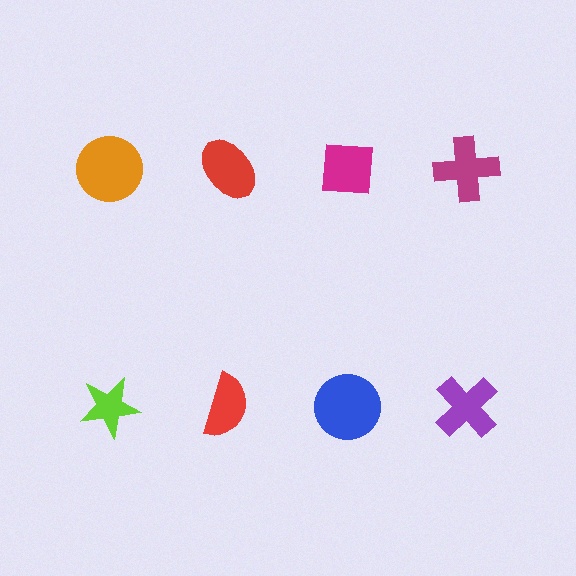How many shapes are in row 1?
4 shapes.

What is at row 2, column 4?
A purple cross.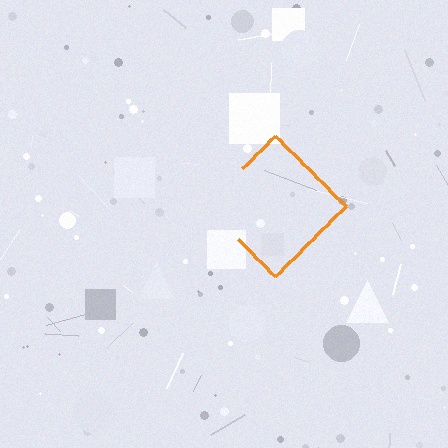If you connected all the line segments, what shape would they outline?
They would outline a diamond.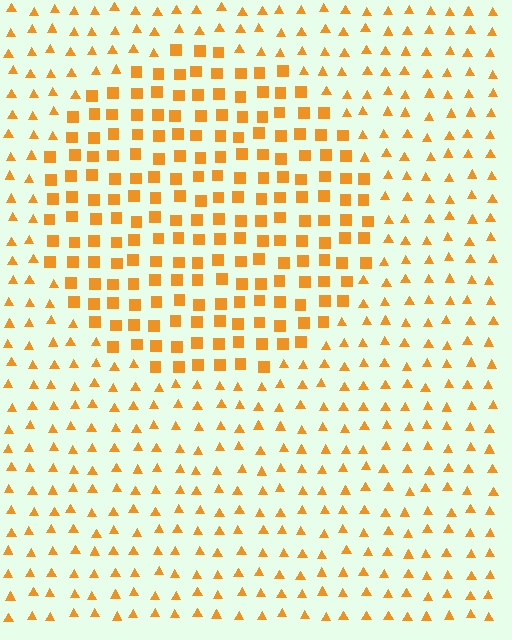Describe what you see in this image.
The image is filled with small orange elements arranged in a uniform grid. A circle-shaped region contains squares, while the surrounding area contains triangles. The boundary is defined purely by the change in element shape.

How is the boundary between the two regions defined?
The boundary is defined by a change in element shape: squares inside vs. triangles outside. All elements share the same color and spacing.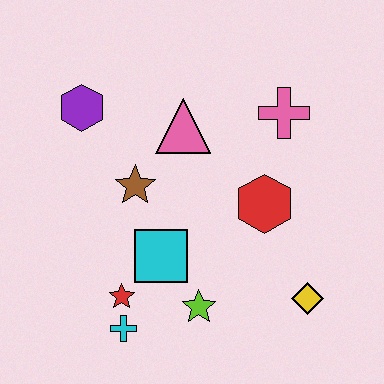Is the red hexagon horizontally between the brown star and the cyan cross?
No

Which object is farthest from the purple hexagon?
The yellow diamond is farthest from the purple hexagon.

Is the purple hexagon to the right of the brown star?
No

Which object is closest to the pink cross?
The red hexagon is closest to the pink cross.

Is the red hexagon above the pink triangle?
No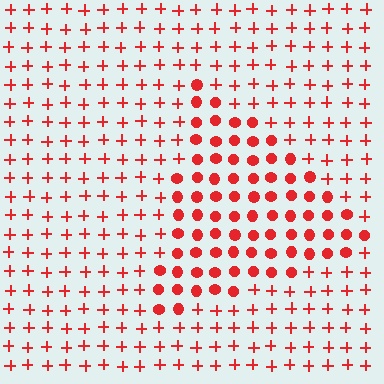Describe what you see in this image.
The image is filled with small red elements arranged in a uniform grid. A triangle-shaped region contains circles, while the surrounding area contains plus signs. The boundary is defined purely by the change in element shape.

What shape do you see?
I see a triangle.